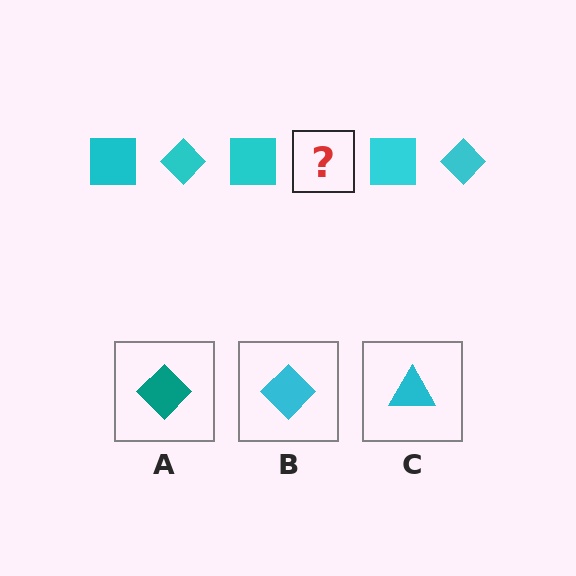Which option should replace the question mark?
Option B.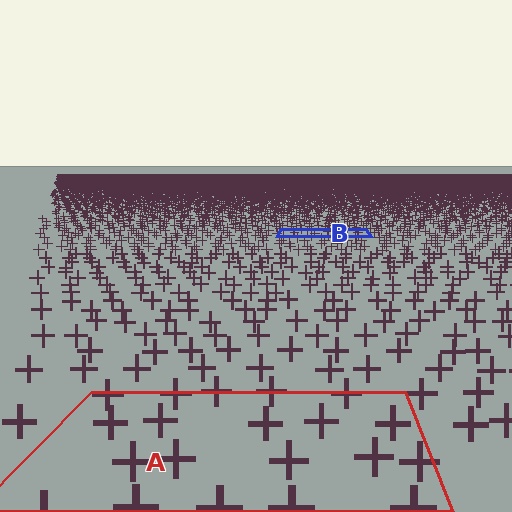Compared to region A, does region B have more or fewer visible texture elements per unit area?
Region B has more texture elements per unit area — they are packed more densely because it is farther away.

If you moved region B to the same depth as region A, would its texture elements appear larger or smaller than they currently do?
They would appear larger. At a closer depth, the same texture elements are projected at a bigger on-screen size.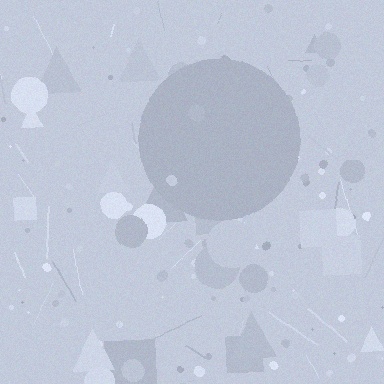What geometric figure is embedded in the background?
A circle is embedded in the background.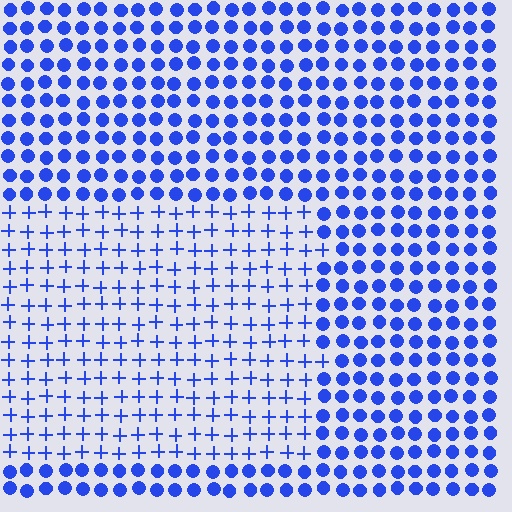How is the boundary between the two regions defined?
The boundary is defined by a change in element shape: plus signs inside vs. circles outside. All elements share the same color and spacing.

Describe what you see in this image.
The image is filled with small blue elements arranged in a uniform grid. A rectangle-shaped region contains plus signs, while the surrounding area contains circles. The boundary is defined purely by the change in element shape.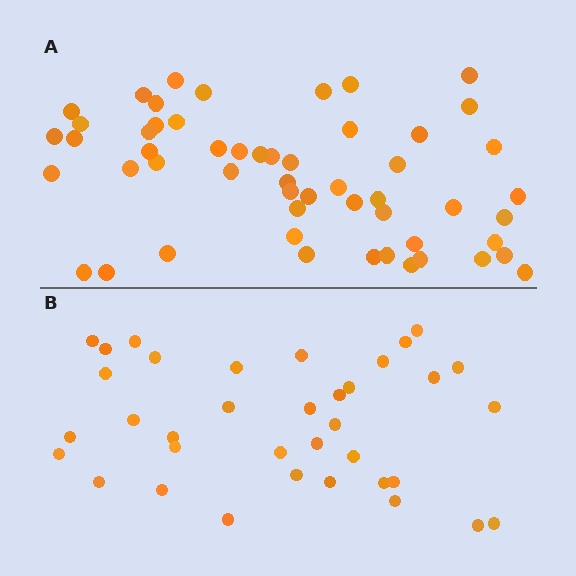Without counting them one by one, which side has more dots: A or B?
Region A (the top region) has more dots.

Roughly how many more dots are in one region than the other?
Region A has approximately 20 more dots than region B.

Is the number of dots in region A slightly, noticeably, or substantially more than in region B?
Region A has substantially more. The ratio is roughly 1.5 to 1.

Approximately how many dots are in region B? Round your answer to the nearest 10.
About 40 dots. (The exact count is 36, which rounds to 40.)